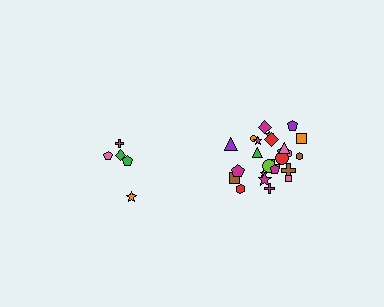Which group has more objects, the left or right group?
The right group.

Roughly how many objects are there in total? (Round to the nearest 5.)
Roughly 30 objects in total.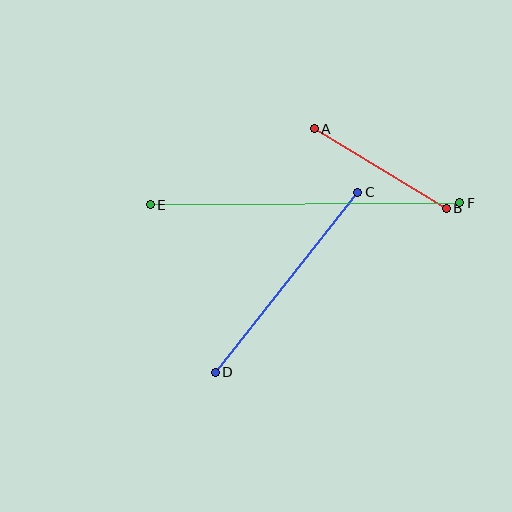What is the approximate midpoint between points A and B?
The midpoint is at approximately (380, 168) pixels.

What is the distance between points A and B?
The distance is approximately 154 pixels.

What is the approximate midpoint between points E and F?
The midpoint is at approximately (305, 204) pixels.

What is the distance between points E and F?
The distance is approximately 310 pixels.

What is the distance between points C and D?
The distance is approximately 229 pixels.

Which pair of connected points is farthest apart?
Points E and F are farthest apart.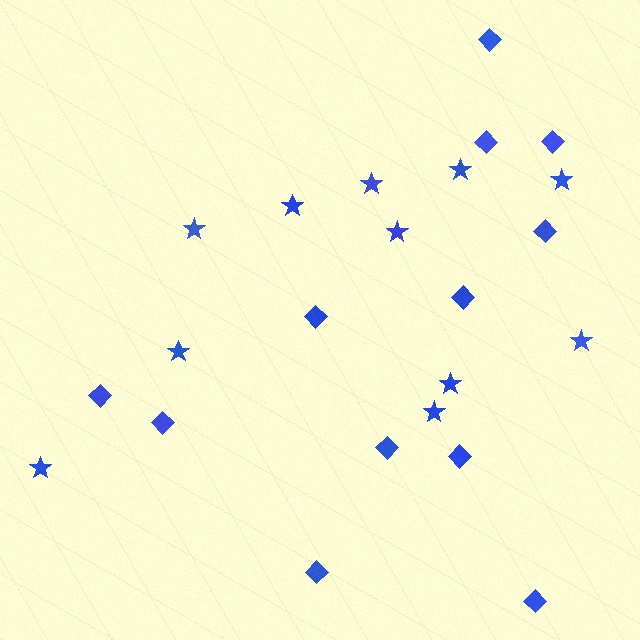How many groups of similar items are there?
There are 2 groups: one group of diamonds (12) and one group of stars (11).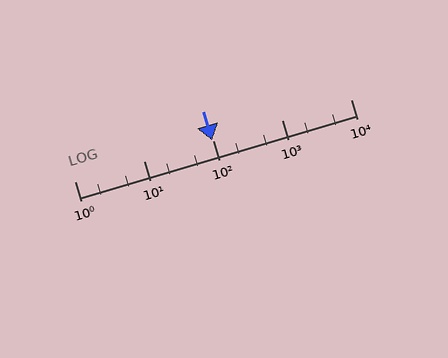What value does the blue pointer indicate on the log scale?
The pointer indicates approximately 98.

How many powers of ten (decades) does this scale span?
The scale spans 4 decades, from 1 to 10000.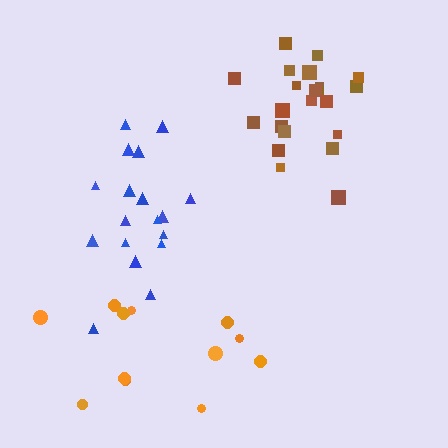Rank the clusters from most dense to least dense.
brown, blue, orange.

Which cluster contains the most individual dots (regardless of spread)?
Brown (22).